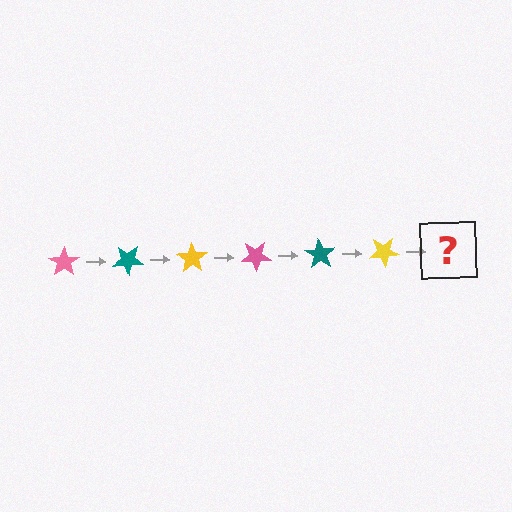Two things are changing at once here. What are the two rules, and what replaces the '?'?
The two rules are that it rotates 35 degrees each step and the color cycles through pink, teal, and yellow. The '?' should be a pink star, rotated 210 degrees from the start.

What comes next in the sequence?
The next element should be a pink star, rotated 210 degrees from the start.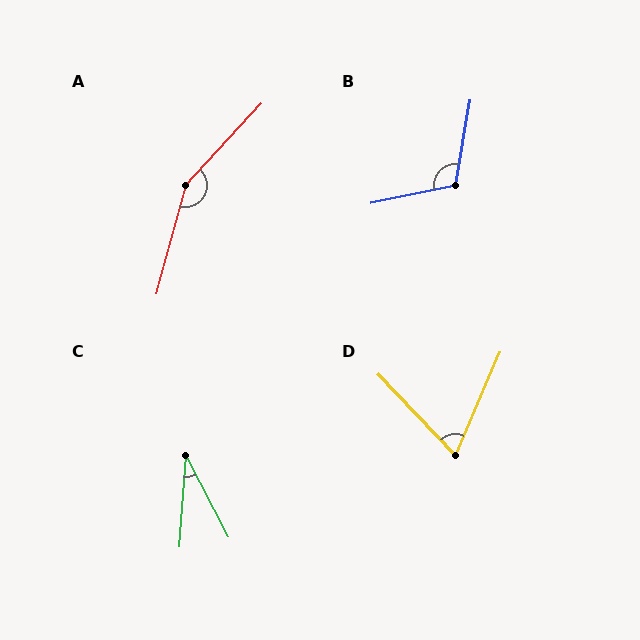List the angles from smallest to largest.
C (32°), D (67°), B (111°), A (152°).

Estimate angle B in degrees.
Approximately 111 degrees.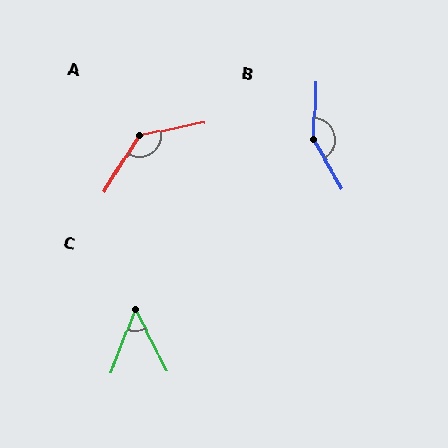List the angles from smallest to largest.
C (48°), A (133°), B (148°).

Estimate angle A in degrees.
Approximately 133 degrees.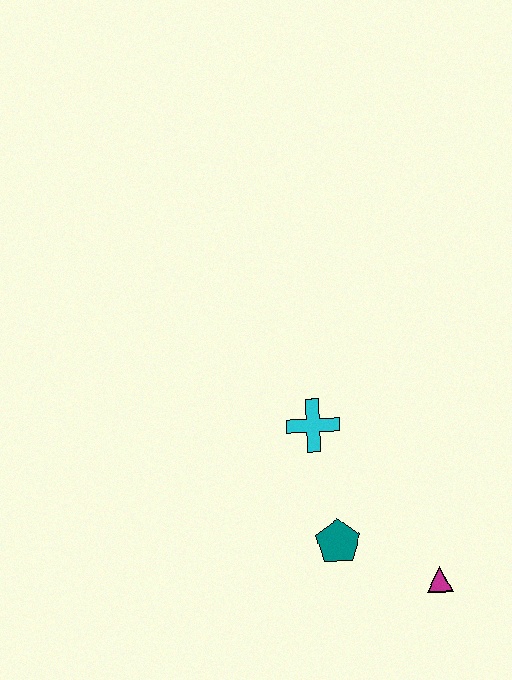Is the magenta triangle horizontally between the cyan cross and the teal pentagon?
No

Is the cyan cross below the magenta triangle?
No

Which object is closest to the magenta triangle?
The teal pentagon is closest to the magenta triangle.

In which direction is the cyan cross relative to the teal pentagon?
The cyan cross is above the teal pentagon.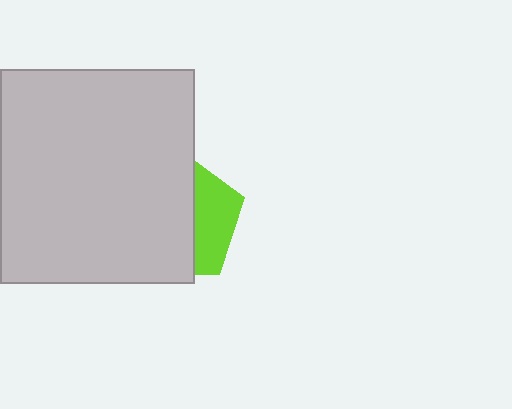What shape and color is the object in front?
The object in front is a light gray rectangle.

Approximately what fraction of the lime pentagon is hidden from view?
Roughly 67% of the lime pentagon is hidden behind the light gray rectangle.